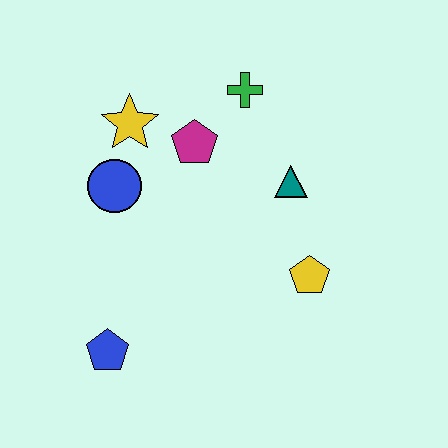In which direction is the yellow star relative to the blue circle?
The yellow star is above the blue circle.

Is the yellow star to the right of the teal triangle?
No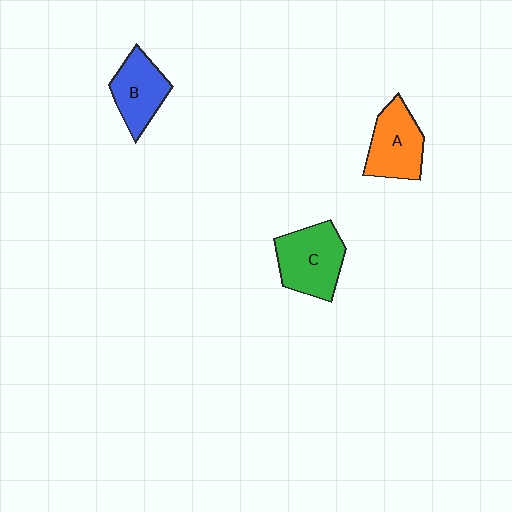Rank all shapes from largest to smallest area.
From largest to smallest: C (green), A (orange), B (blue).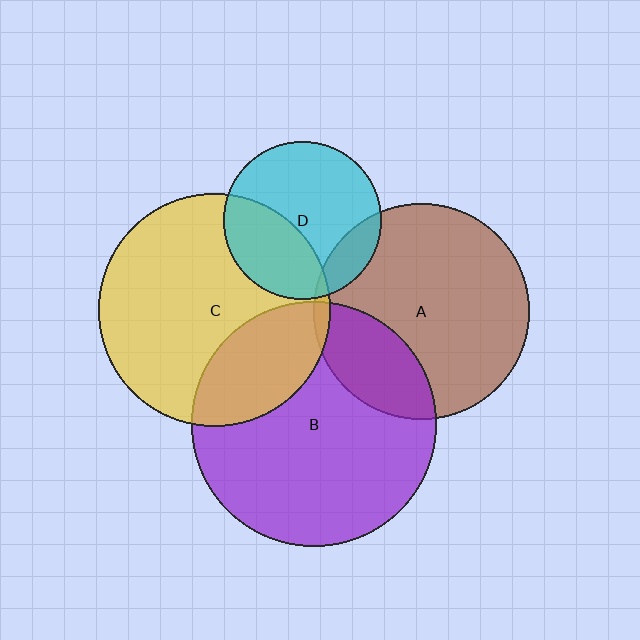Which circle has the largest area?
Circle B (purple).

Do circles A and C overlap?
Yes.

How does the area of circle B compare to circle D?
Approximately 2.4 times.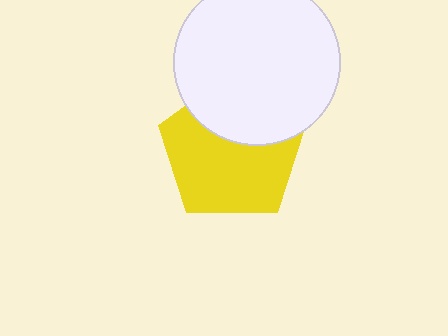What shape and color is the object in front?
The object in front is a white circle.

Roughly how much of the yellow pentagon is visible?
About half of it is visible (roughly 65%).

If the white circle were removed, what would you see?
You would see the complete yellow pentagon.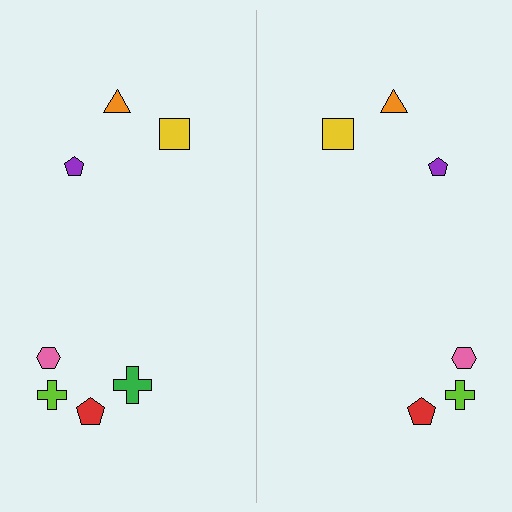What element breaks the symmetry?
A green cross is missing from the right side.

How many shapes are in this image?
There are 13 shapes in this image.